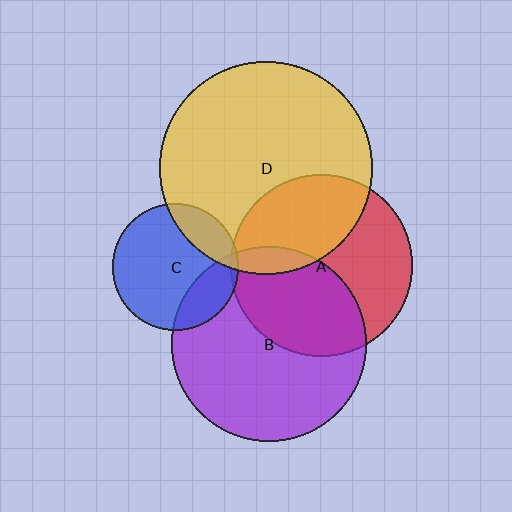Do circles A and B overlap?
Yes.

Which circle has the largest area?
Circle D (yellow).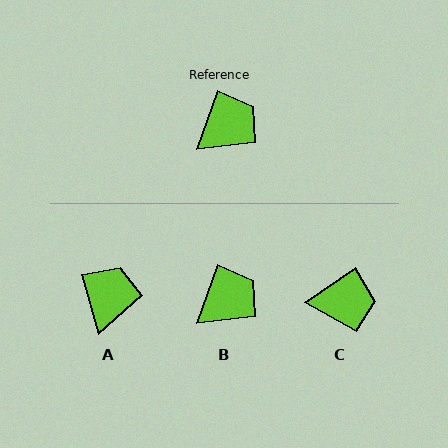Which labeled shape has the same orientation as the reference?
B.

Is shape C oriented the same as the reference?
No, it is off by about 36 degrees.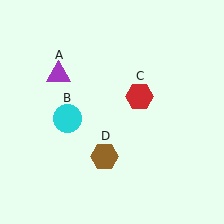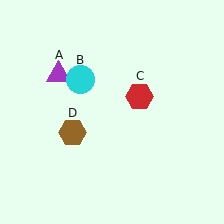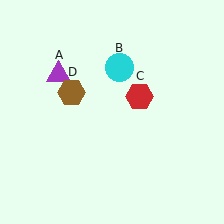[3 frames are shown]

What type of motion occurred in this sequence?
The cyan circle (object B), brown hexagon (object D) rotated clockwise around the center of the scene.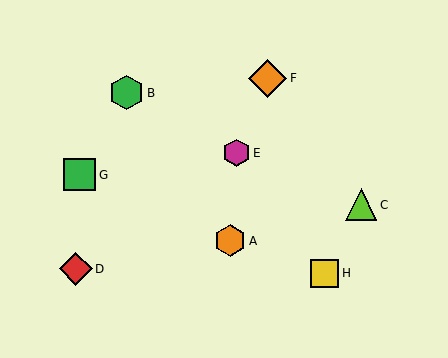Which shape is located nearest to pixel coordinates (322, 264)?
The yellow square (labeled H) at (325, 273) is nearest to that location.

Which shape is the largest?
The orange diamond (labeled F) is the largest.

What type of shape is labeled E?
Shape E is a magenta hexagon.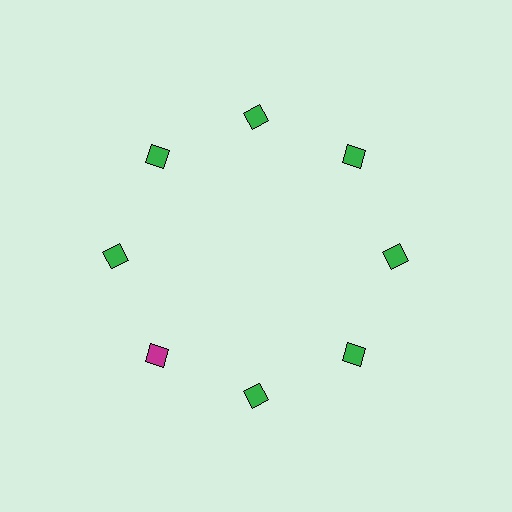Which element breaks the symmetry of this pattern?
The magenta diamond at roughly the 8 o'clock position breaks the symmetry. All other shapes are green diamonds.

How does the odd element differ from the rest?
It has a different color: magenta instead of green.